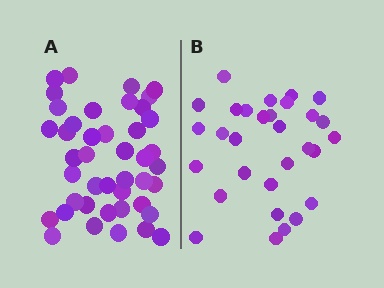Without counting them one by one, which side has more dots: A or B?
Region A (the left region) has more dots.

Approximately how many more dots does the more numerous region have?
Region A has approximately 15 more dots than region B.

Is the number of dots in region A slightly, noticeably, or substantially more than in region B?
Region A has noticeably more, but not dramatically so. The ratio is roughly 1.4 to 1.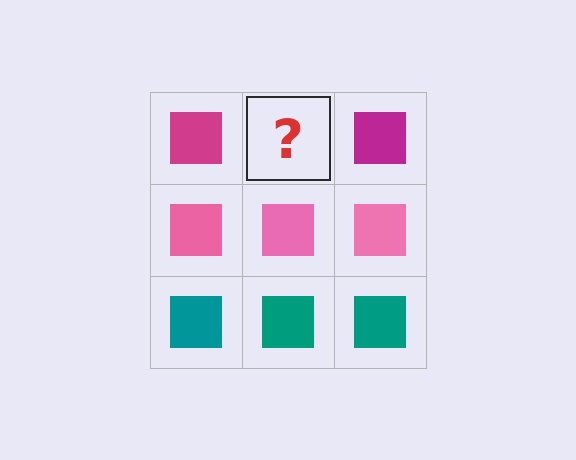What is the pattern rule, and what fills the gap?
The rule is that each row has a consistent color. The gap should be filled with a magenta square.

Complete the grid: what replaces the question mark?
The question mark should be replaced with a magenta square.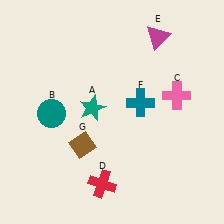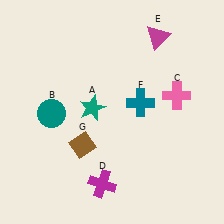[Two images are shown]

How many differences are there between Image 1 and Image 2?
There is 1 difference between the two images.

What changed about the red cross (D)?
In Image 1, D is red. In Image 2, it changed to magenta.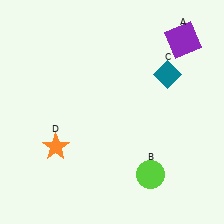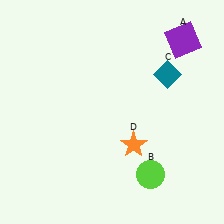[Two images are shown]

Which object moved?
The orange star (D) moved right.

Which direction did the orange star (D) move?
The orange star (D) moved right.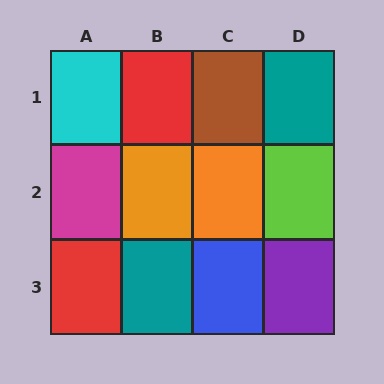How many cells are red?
2 cells are red.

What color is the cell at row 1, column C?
Brown.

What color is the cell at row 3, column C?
Blue.